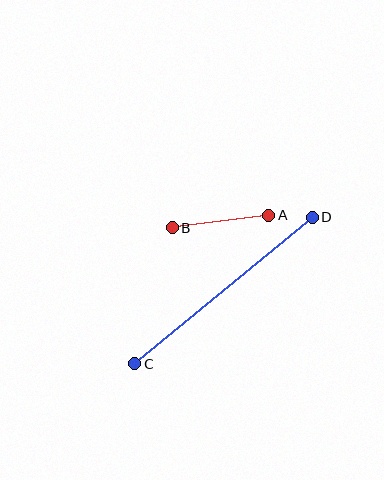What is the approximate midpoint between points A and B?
The midpoint is at approximately (221, 222) pixels.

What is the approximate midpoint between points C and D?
The midpoint is at approximately (223, 291) pixels.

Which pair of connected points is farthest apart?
Points C and D are farthest apart.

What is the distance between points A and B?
The distance is approximately 97 pixels.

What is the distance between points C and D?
The distance is approximately 230 pixels.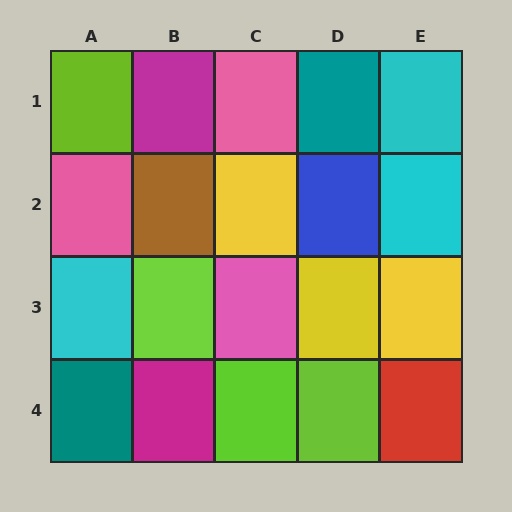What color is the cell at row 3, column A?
Cyan.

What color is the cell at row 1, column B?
Magenta.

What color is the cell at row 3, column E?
Yellow.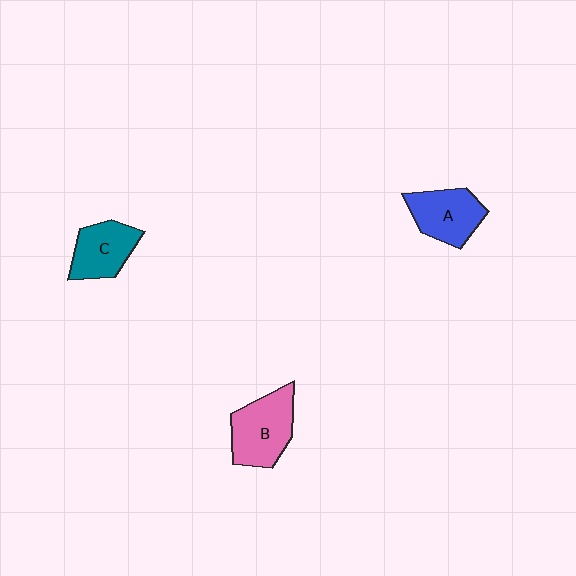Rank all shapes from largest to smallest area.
From largest to smallest: B (pink), A (blue), C (teal).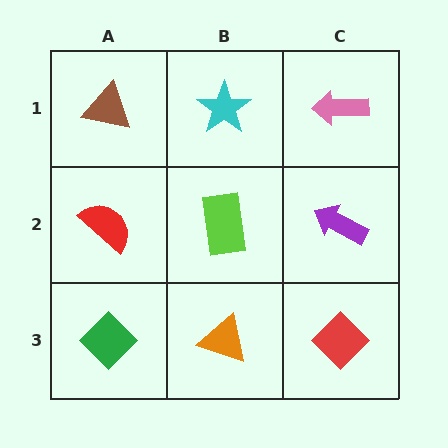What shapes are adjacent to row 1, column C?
A purple arrow (row 2, column C), a cyan star (row 1, column B).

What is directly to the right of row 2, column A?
A lime rectangle.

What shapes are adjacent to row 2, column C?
A pink arrow (row 1, column C), a red diamond (row 3, column C), a lime rectangle (row 2, column B).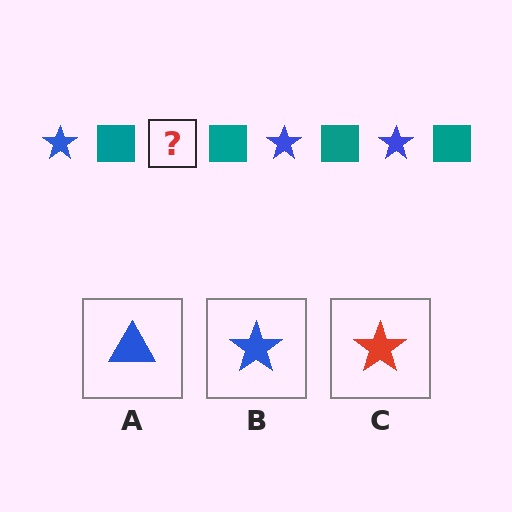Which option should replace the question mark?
Option B.